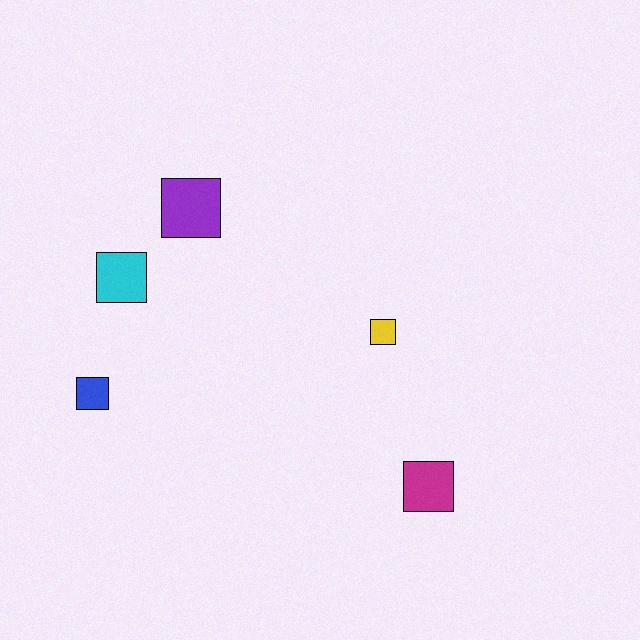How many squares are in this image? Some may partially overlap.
There are 5 squares.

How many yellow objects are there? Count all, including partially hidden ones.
There is 1 yellow object.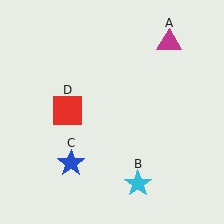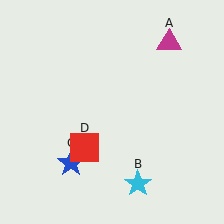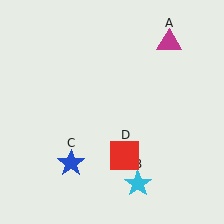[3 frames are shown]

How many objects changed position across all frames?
1 object changed position: red square (object D).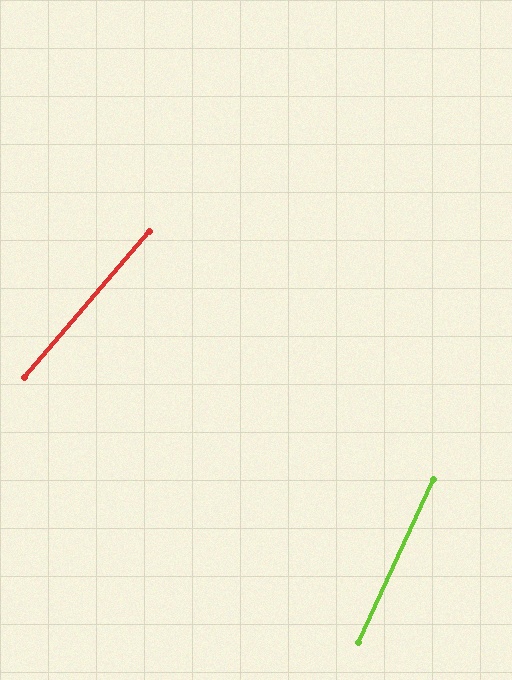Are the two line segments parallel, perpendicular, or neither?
Neither parallel nor perpendicular — they differ by about 16°.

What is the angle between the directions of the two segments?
Approximately 16 degrees.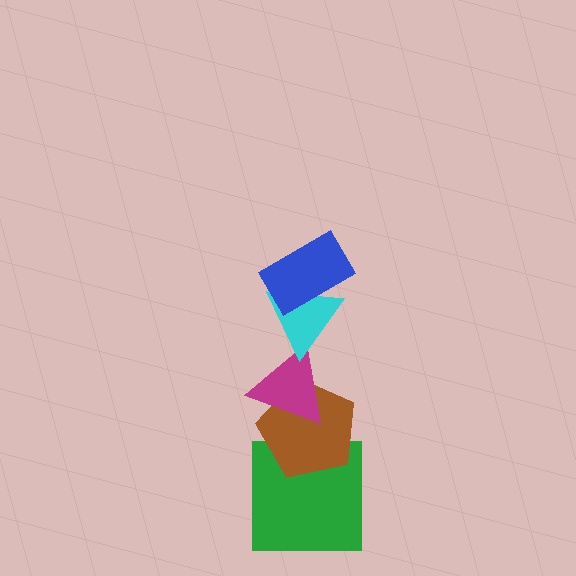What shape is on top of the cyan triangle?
The blue rectangle is on top of the cyan triangle.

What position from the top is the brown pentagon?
The brown pentagon is 4th from the top.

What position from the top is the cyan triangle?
The cyan triangle is 2nd from the top.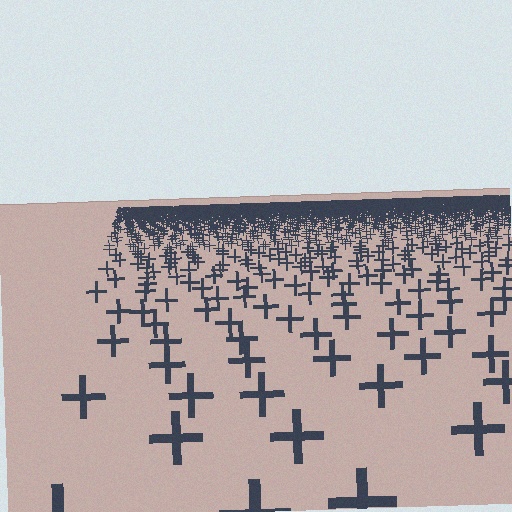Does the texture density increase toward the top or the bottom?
Density increases toward the top.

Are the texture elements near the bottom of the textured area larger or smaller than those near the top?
Larger. Near the bottom, elements are closer to the viewer and appear at a bigger on-screen size.